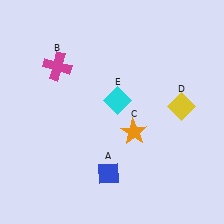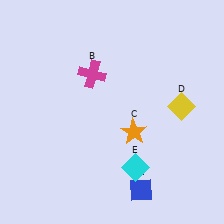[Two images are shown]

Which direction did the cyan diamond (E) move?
The cyan diamond (E) moved down.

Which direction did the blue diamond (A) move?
The blue diamond (A) moved right.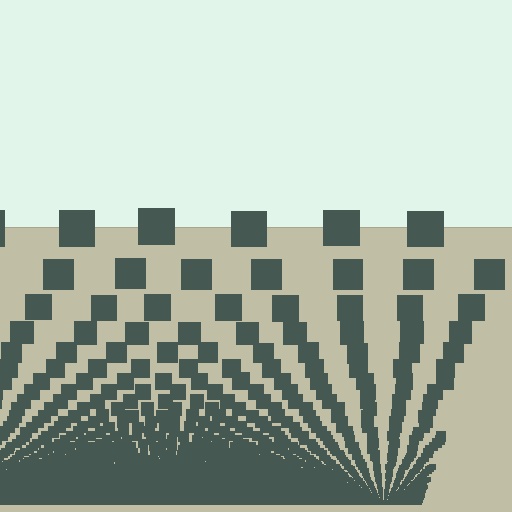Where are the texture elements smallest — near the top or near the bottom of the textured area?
Near the bottom.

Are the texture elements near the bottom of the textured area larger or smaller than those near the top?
Smaller. The gradient is inverted — elements near the bottom are smaller and denser.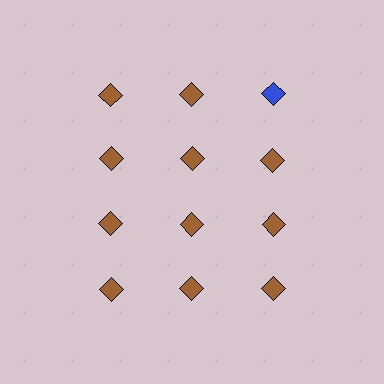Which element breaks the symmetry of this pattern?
The blue diamond in the top row, center column breaks the symmetry. All other shapes are brown diamonds.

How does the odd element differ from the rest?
It has a different color: blue instead of brown.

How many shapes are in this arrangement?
There are 12 shapes arranged in a grid pattern.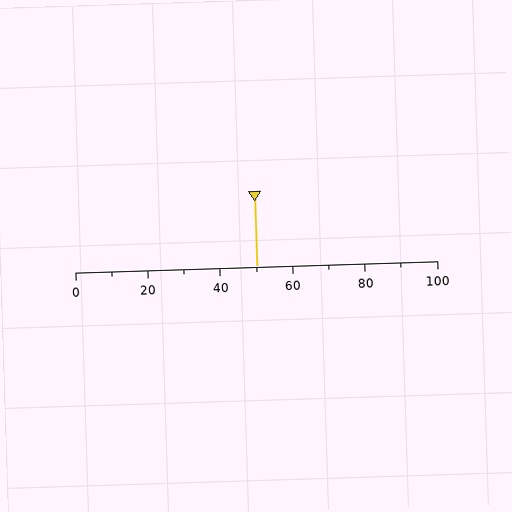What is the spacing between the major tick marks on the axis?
The major ticks are spaced 20 apart.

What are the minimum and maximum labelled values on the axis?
The axis runs from 0 to 100.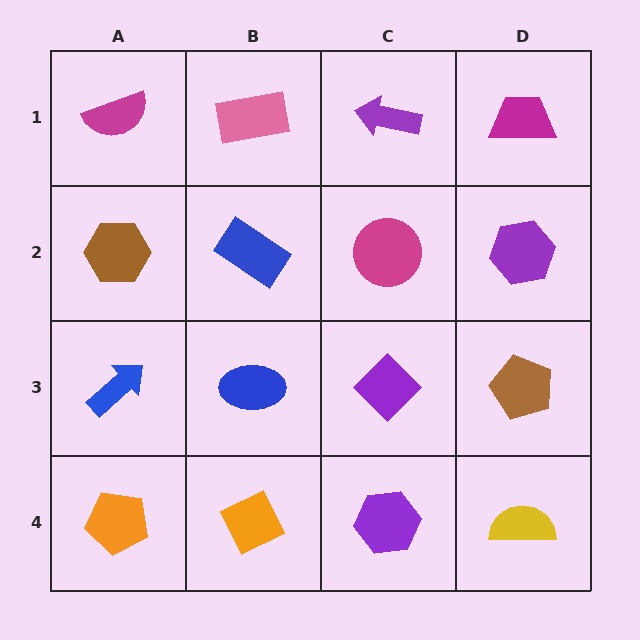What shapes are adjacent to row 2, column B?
A pink rectangle (row 1, column B), a blue ellipse (row 3, column B), a brown hexagon (row 2, column A), a magenta circle (row 2, column C).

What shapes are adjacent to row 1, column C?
A magenta circle (row 2, column C), a pink rectangle (row 1, column B), a magenta trapezoid (row 1, column D).